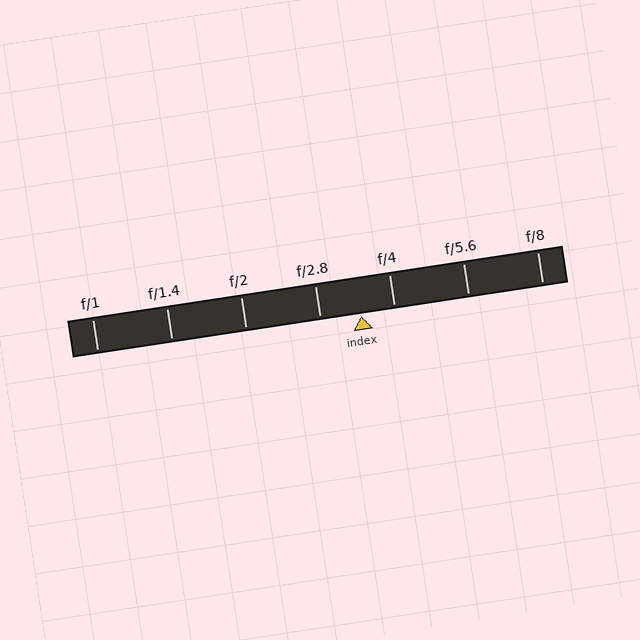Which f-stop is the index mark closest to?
The index mark is closest to f/4.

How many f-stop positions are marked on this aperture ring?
There are 7 f-stop positions marked.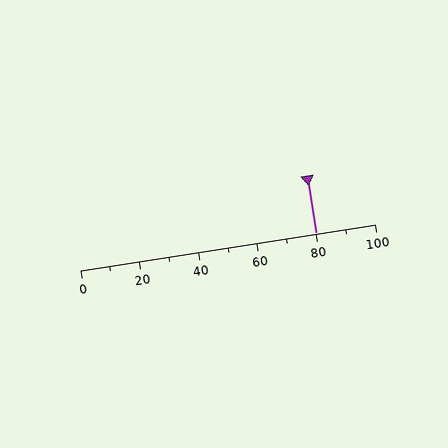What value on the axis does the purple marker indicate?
The marker indicates approximately 80.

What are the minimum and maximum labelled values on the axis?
The axis runs from 0 to 100.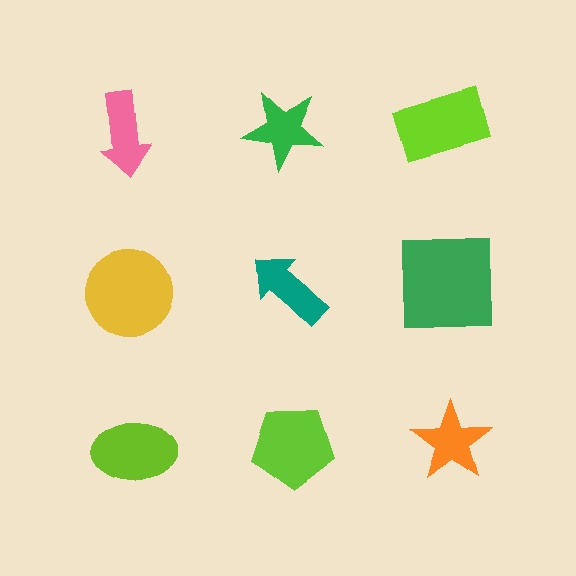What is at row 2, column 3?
A green square.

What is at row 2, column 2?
A teal arrow.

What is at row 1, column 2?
A green star.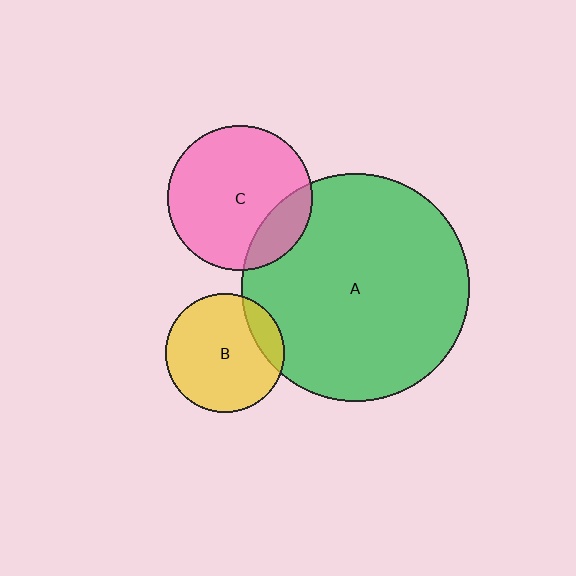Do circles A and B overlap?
Yes.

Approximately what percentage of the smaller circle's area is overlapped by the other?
Approximately 15%.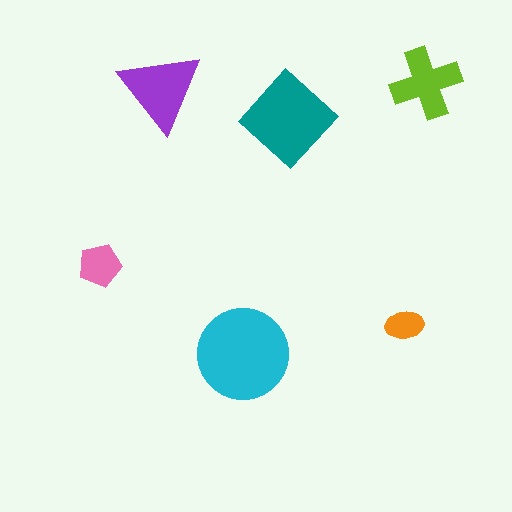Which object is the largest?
The cyan circle.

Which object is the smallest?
The orange ellipse.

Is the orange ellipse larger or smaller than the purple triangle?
Smaller.